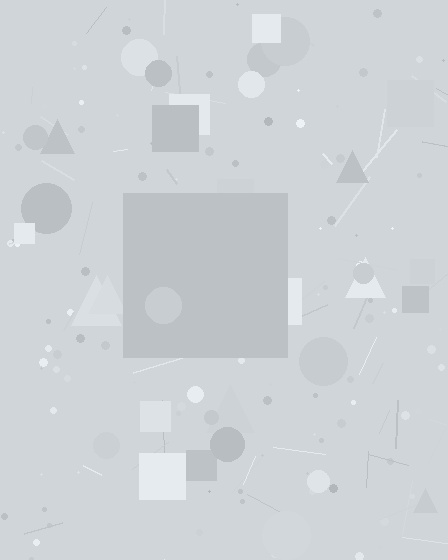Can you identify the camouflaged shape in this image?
The camouflaged shape is a square.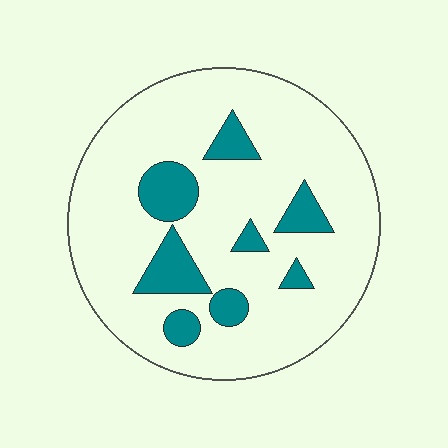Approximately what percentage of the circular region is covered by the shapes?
Approximately 15%.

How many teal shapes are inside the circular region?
8.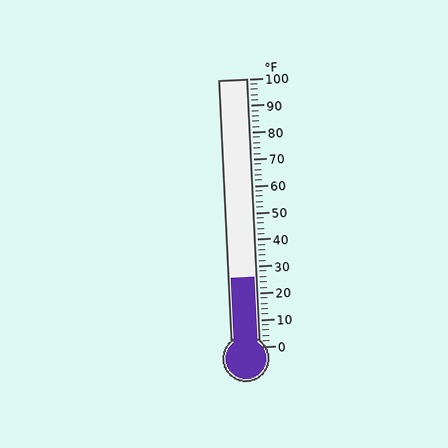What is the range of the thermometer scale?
The thermometer scale ranges from 0°F to 100°F.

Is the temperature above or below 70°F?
The temperature is below 70°F.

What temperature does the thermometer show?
The thermometer shows approximately 26°F.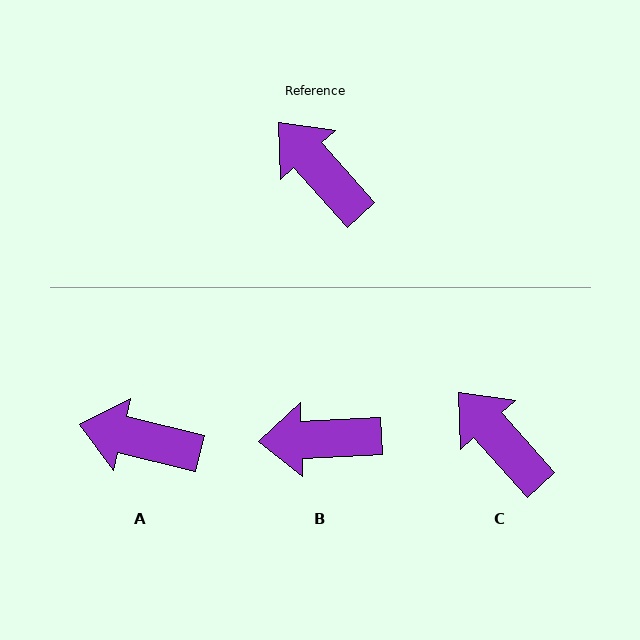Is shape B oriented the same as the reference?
No, it is off by about 50 degrees.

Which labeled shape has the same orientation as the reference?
C.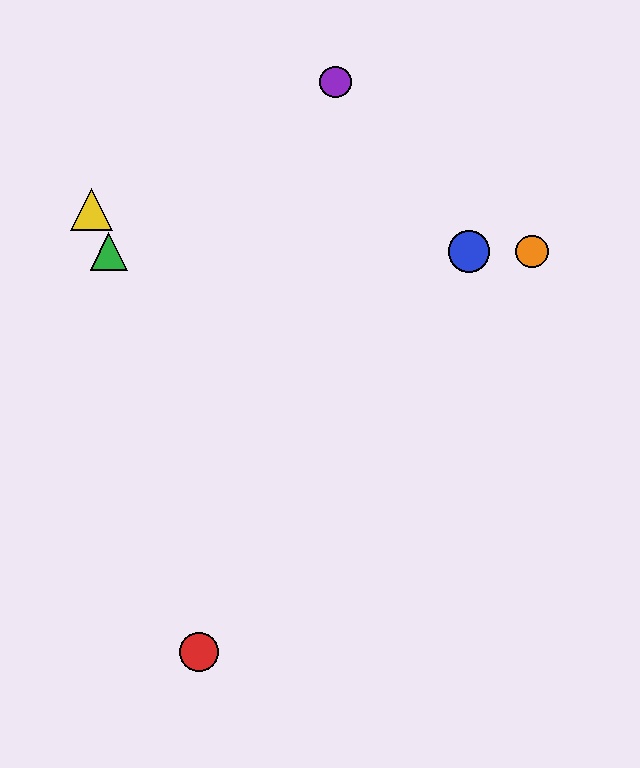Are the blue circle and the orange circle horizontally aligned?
Yes, both are at y≈252.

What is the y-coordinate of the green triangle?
The green triangle is at y≈252.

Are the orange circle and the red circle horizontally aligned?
No, the orange circle is at y≈252 and the red circle is at y≈652.